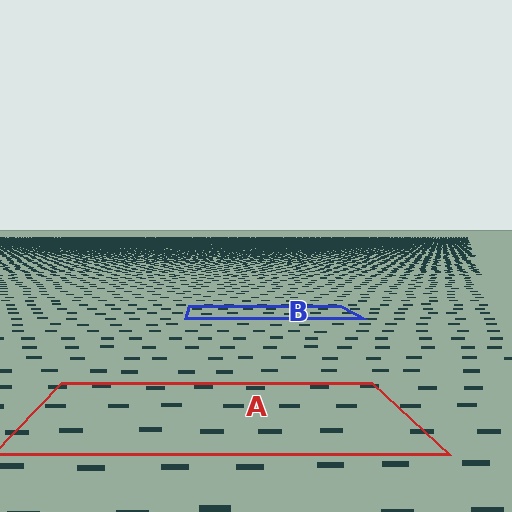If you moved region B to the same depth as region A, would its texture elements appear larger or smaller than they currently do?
They would appear larger. At a closer depth, the same texture elements are projected at a bigger on-screen size.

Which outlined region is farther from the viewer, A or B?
Region B is farther from the viewer — the texture elements inside it appear smaller and more densely packed.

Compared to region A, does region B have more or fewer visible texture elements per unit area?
Region B has more texture elements per unit area — they are packed more densely because it is farther away.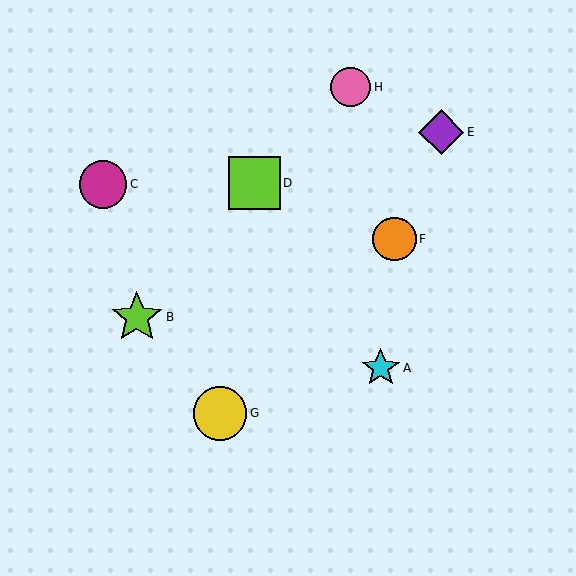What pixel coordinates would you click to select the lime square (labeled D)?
Click at (254, 183) to select the lime square D.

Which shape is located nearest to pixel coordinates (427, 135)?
The purple diamond (labeled E) at (441, 132) is nearest to that location.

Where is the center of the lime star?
The center of the lime star is at (137, 317).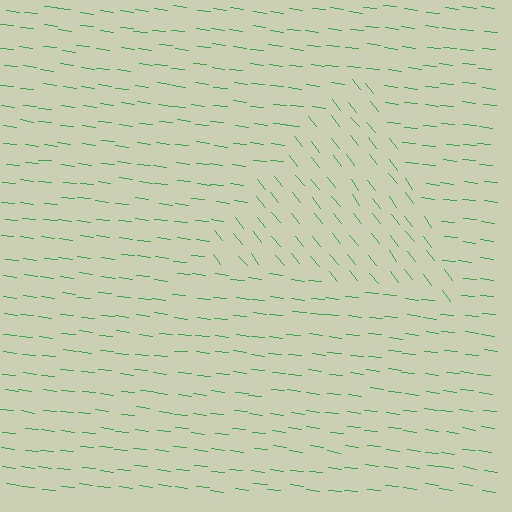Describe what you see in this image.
The image is filled with small green line segments. A triangle region in the image has lines oriented differently from the surrounding lines, creating a visible texture boundary.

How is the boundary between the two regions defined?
The boundary is defined purely by a change in line orientation (approximately 45 degrees difference). All lines are the same color and thickness.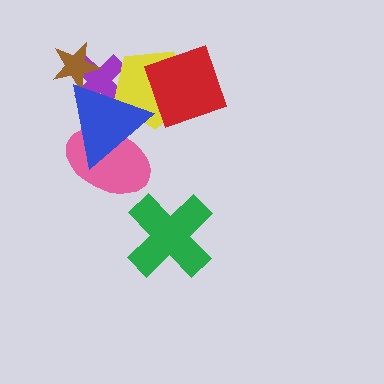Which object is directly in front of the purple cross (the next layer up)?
The brown star is directly in front of the purple cross.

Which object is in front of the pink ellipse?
The blue triangle is in front of the pink ellipse.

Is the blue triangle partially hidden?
No, no other shape covers it.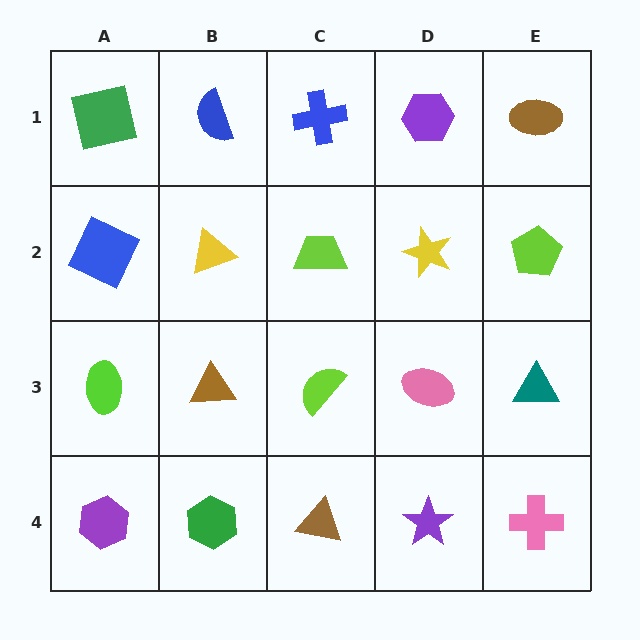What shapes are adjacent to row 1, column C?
A lime trapezoid (row 2, column C), a blue semicircle (row 1, column B), a purple hexagon (row 1, column D).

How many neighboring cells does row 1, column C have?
3.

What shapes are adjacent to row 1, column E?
A lime pentagon (row 2, column E), a purple hexagon (row 1, column D).